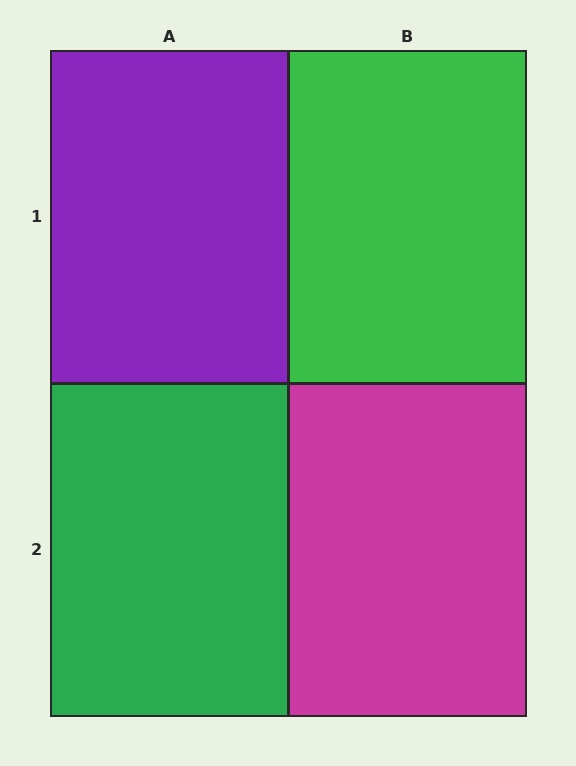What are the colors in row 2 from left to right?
Green, magenta.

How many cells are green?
2 cells are green.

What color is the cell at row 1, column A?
Purple.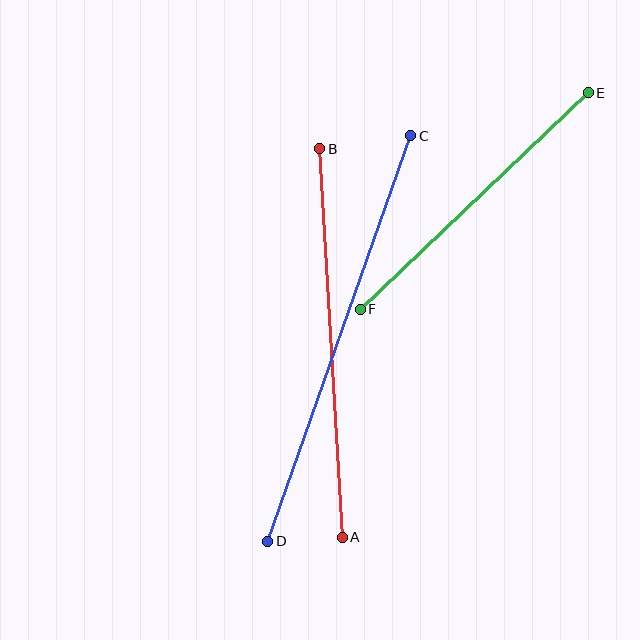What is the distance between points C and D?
The distance is approximately 430 pixels.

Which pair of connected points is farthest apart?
Points C and D are farthest apart.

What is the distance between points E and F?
The distance is approximately 314 pixels.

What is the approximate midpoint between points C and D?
The midpoint is at approximately (339, 338) pixels.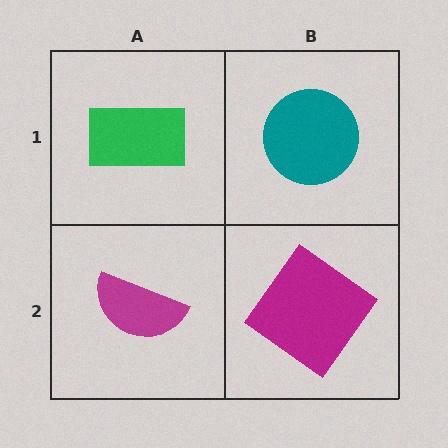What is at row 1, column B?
A teal circle.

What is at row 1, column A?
A green rectangle.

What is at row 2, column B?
A magenta diamond.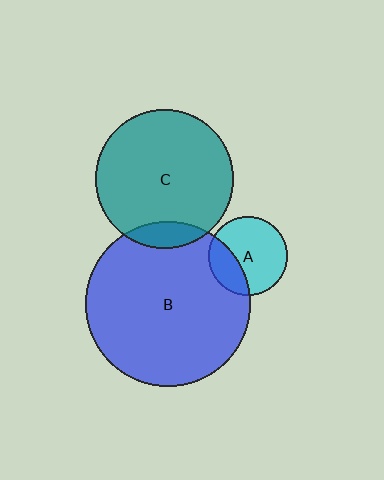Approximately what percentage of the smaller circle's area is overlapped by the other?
Approximately 10%.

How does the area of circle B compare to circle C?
Approximately 1.4 times.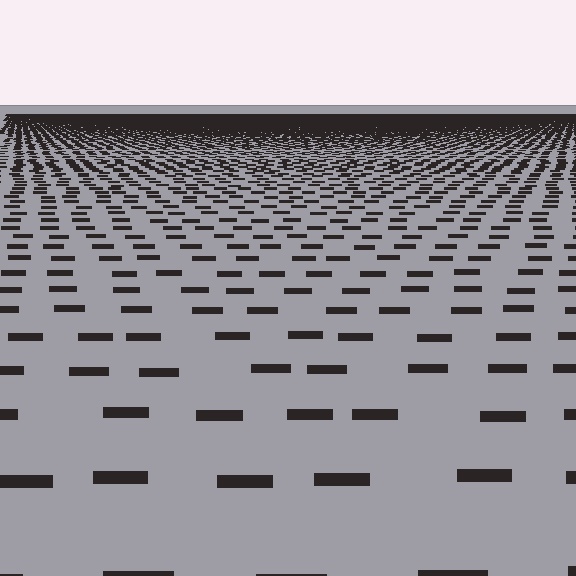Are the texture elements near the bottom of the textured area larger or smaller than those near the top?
Larger. Near the bottom, elements are closer to the viewer and appear at a bigger on-screen size.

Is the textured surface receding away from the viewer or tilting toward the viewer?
The surface is receding away from the viewer. Texture elements get smaller and denser toward the top.